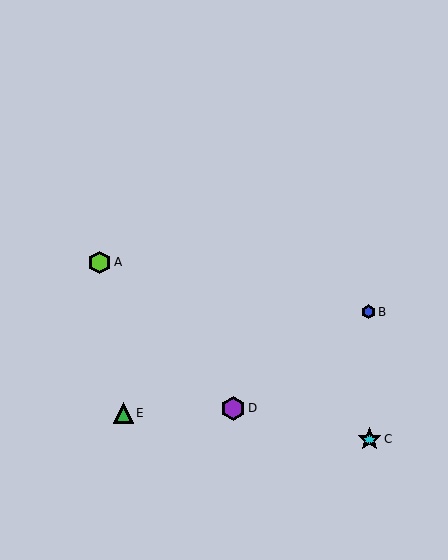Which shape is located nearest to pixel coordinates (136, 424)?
The green triangle (labeled E) at (123, 413) is nearest to that location.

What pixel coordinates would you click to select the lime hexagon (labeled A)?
Click at (100, 262) to select the lime hexagon A.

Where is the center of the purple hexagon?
The center of the purple hexagon is at (233, 408).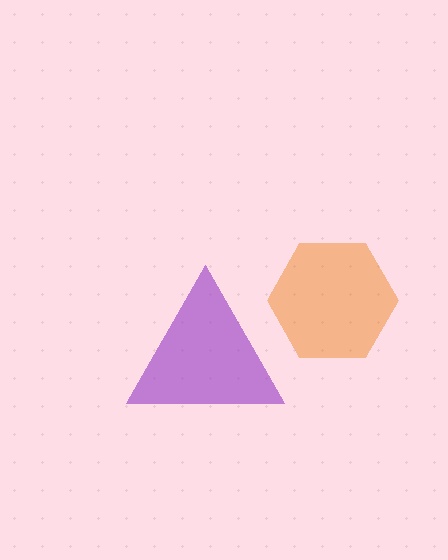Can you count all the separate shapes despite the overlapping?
Yes, there are 2 separate shapes.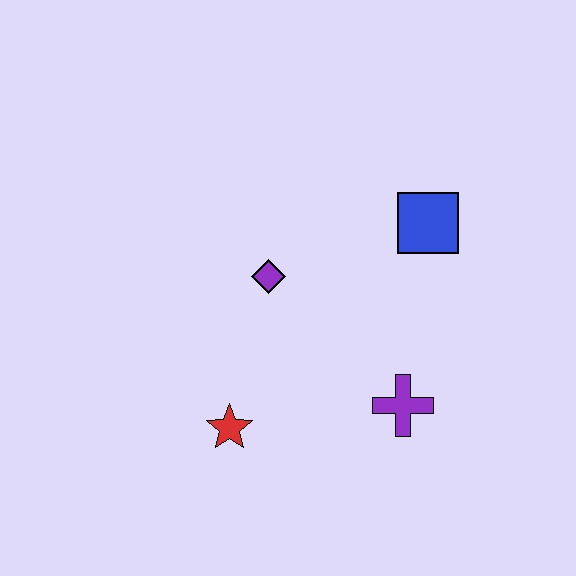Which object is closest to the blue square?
The purple diamond is closest to the blue square.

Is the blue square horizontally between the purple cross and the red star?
No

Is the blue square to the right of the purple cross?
Yes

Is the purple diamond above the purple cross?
Yes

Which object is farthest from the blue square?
The red star is farthest from the blue square.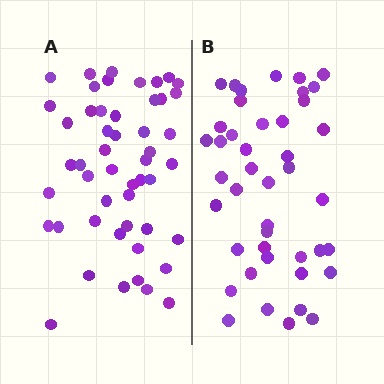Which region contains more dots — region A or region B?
Region A (the left region) has more dots.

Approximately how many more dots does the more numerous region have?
Region A has roughly 8 or so more dots than region B.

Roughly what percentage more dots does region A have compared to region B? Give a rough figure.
About 15% more.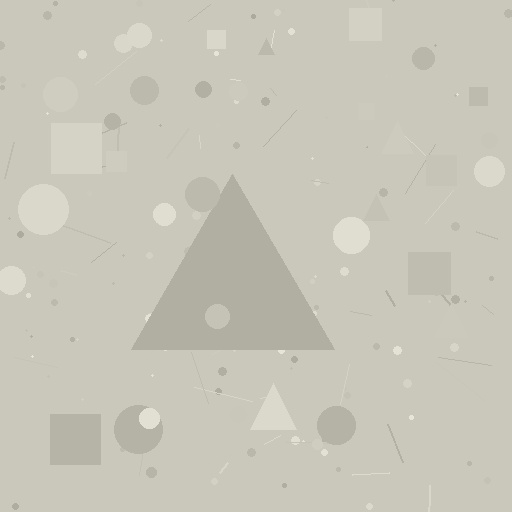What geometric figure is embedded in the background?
A triangle is embedded in the background.